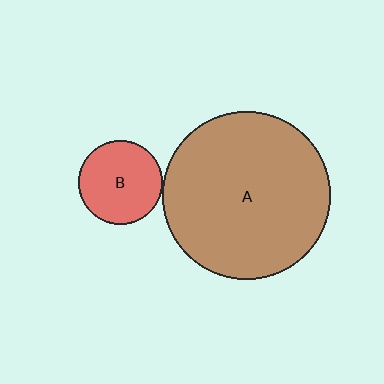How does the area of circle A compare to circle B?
Approximately 4.0 times.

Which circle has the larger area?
Circle A (brown).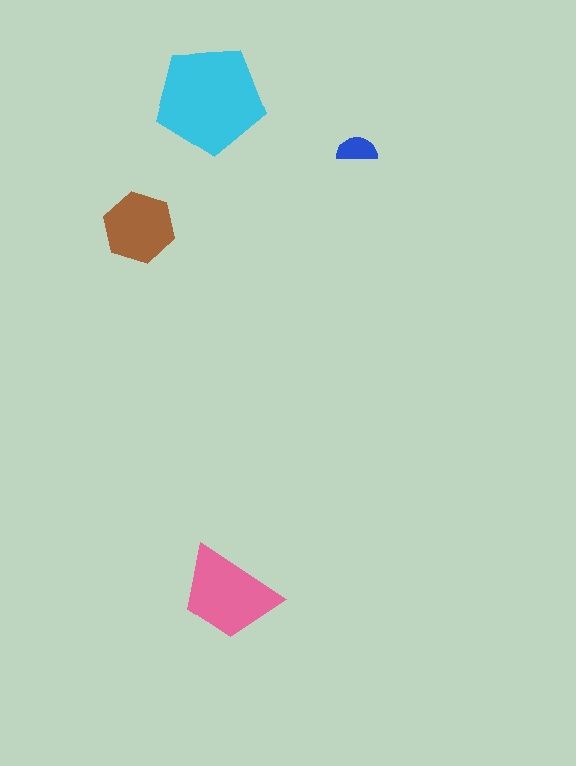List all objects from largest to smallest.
The cyan pentagon, the pink trapezoid, the brown hexagon, the blue semicircle.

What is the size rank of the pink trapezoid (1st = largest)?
2nd.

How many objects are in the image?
There are 4 objects in the image.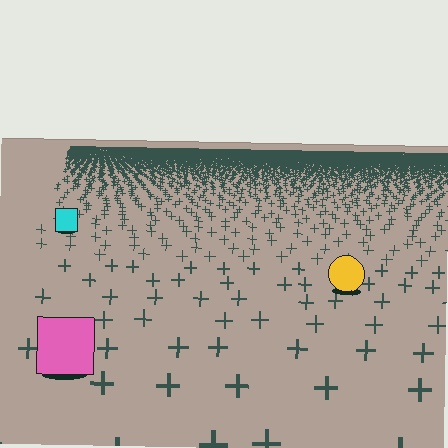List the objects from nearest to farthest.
From nearest to farthest: the pink square, the yellow circle, the cyan square.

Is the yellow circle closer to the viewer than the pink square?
No. The pink square is closer — you can tell from the texture gradient: the ground texture is coarser near it.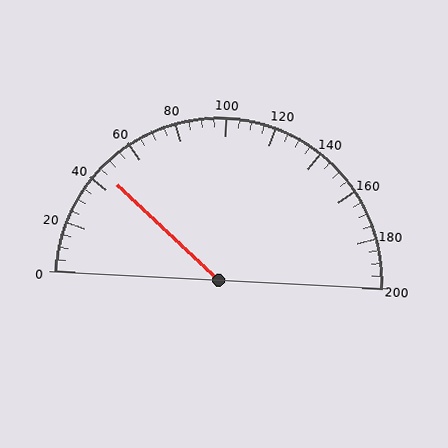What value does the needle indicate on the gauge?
The needle indicates approximately 45.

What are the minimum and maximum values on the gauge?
The gauge ranges from 0 to 200.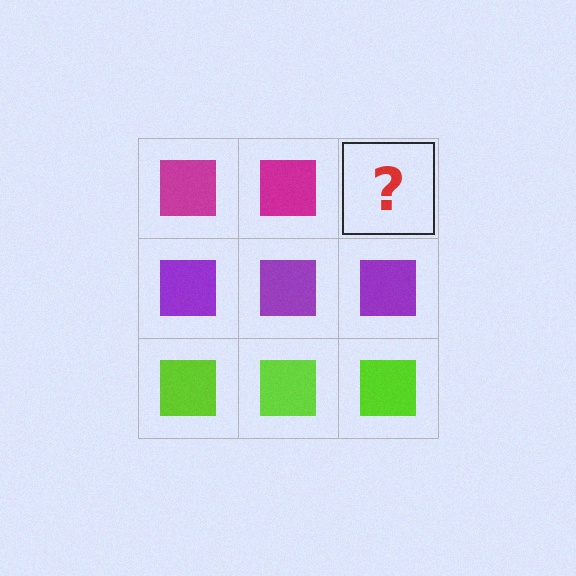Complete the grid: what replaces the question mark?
The question mark should be replaced with a magenta square.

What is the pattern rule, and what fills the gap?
The rule is that each row has a consistent color. The gap should be filled with a magenta square.